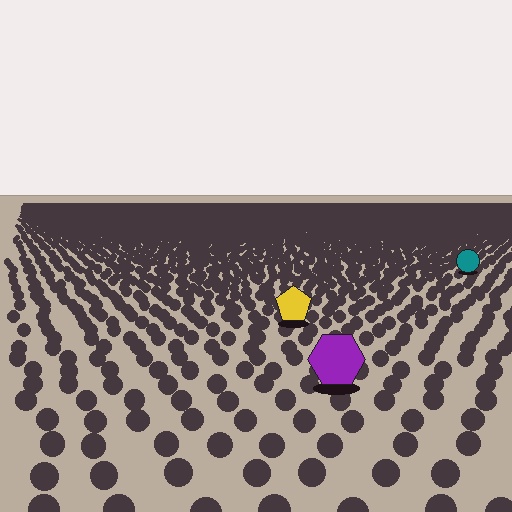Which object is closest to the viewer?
The purple hexagon is closest. The texture marks near it are larger and more spread out.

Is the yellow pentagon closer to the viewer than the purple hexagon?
No. The purple hexagon is closer — you can tell from the texture gradient: the ground texture is coarser near it.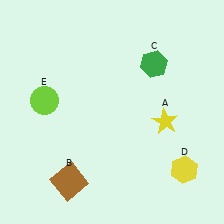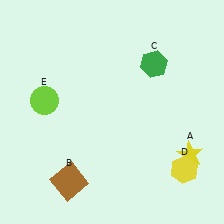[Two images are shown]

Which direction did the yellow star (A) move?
The yellow star (A) moved down.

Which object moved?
The yellow star (A) moved down.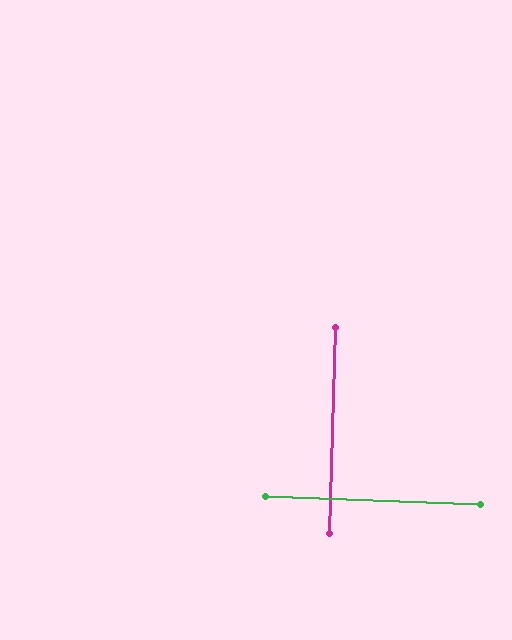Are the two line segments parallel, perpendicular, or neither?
Perpendicular — they meet at approximately 90°.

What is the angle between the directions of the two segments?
Approximately 90 degrees.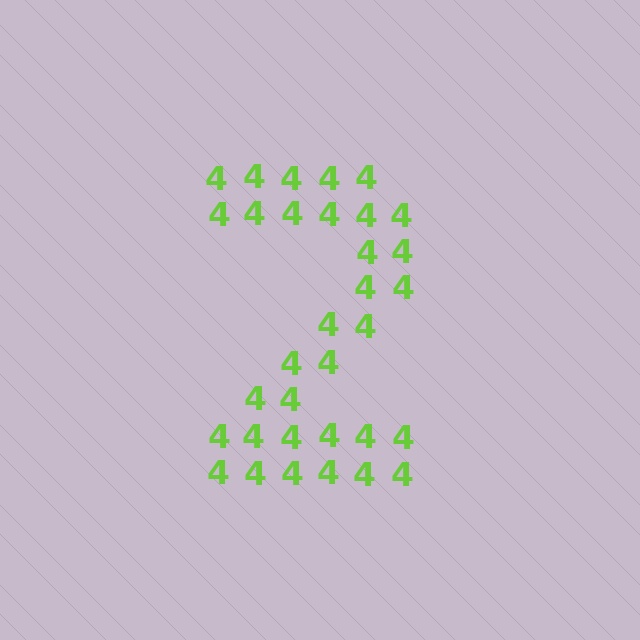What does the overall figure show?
The overall figure shows the digit 2.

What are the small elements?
The small elements are digit 4's.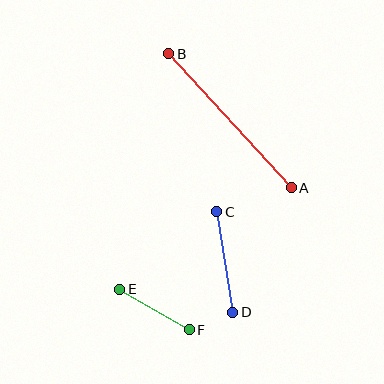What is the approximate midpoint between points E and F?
The midpoint is at approximately (154, 310) pixels.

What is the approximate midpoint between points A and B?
The midpoint is at approximately (230, 121) pixels.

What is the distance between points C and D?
The distance is approximately 102 pixels.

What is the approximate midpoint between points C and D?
The midpoint is at approximately (225, 262) pixels.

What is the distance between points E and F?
The distance is approximately 80 pixels.